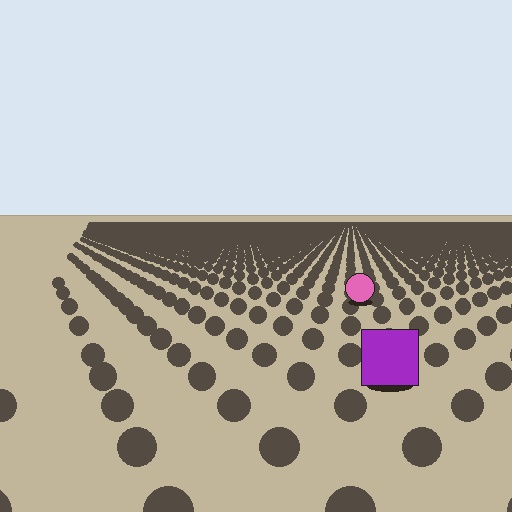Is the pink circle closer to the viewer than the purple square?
No. The purple square is closer — you can tell from the texture gradient: the ground texture is coarser near it.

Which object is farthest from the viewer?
The pink circle is farthest from the viewer. It appears smaller and the ground texture around it is denser.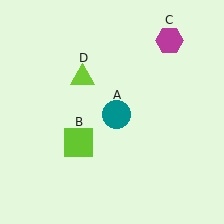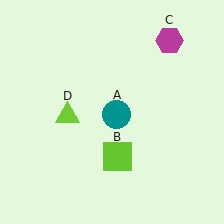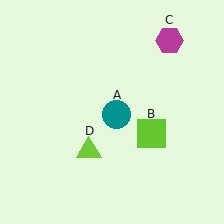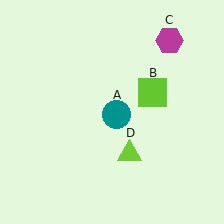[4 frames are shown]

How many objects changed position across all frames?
2 objects changed position: lime square (object B), lime triangle (object D).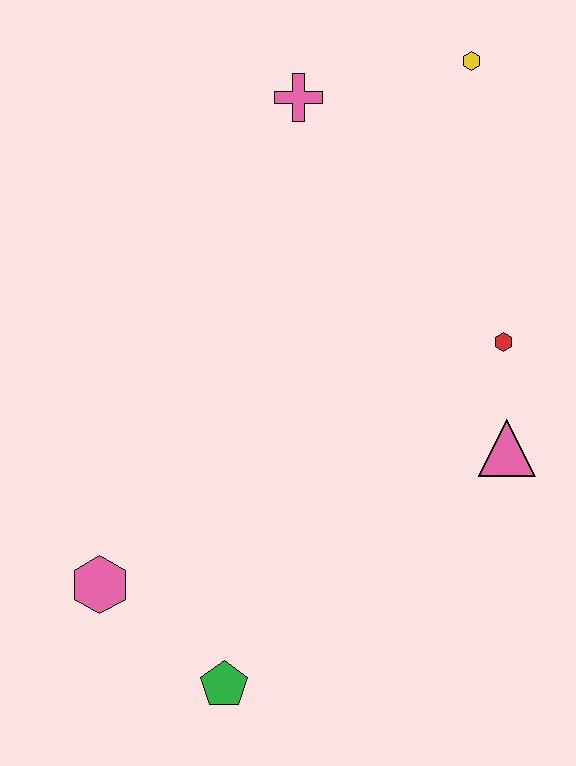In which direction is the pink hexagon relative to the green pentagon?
The pink hexagon is to the left of the green pentagon.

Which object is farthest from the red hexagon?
The pink hexagon is farthest from the red hexagon.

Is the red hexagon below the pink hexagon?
No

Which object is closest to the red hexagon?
The pink triangle is closest to the red hexagon.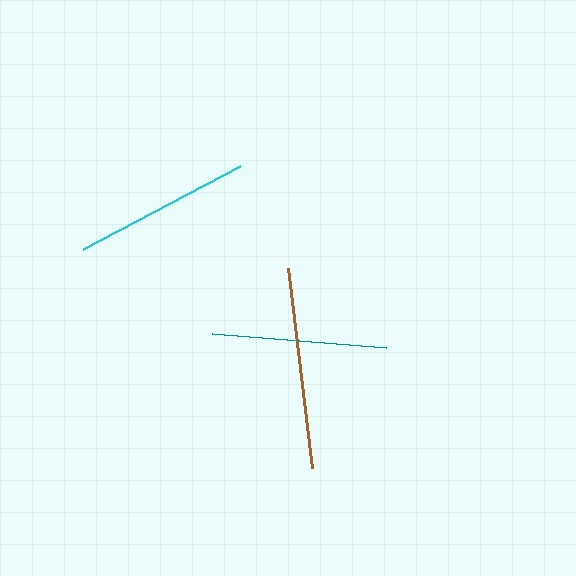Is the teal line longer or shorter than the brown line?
The brown line is longer than the teal line.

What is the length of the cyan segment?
The cyan segment is approximately 177 pixels long.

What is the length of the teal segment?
The teal segment is approximately 175 pixels long.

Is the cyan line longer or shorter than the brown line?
The brown line is longer than the cyan line.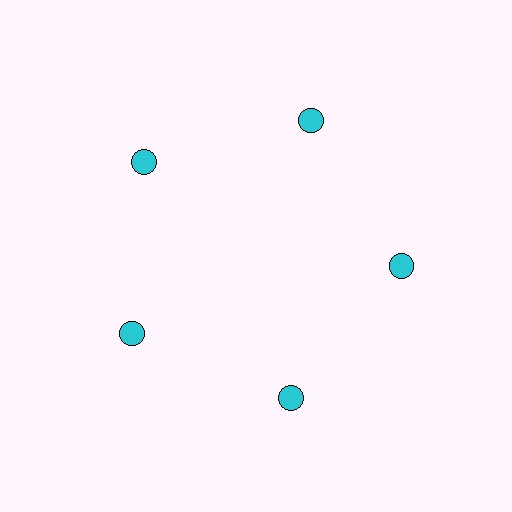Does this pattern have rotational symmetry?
Yes, this pattern has 5-fold rotational symmetry. It looks the same after rotating 72 degrees around the center.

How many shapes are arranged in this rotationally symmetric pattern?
There are 5 shapes, arranged in 5 groups of 1.